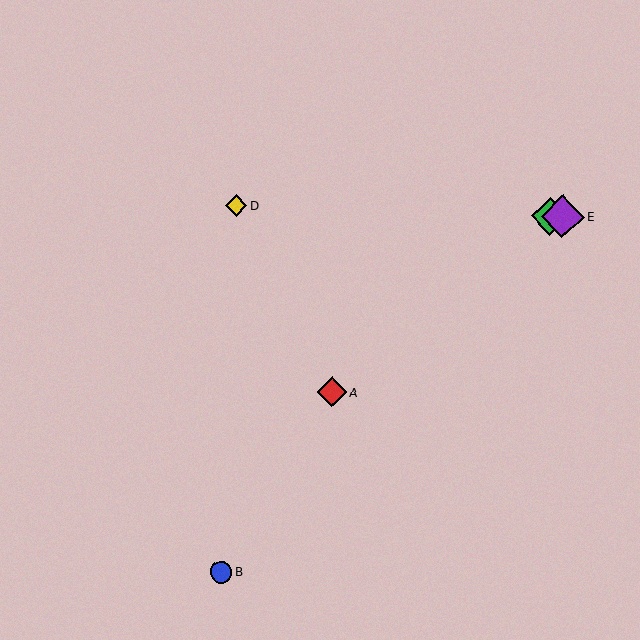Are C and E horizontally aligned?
Yes, both are at y≈216.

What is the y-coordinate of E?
Object E is at y≈217.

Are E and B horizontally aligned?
No, E is at y≈217 and B is at y≈572.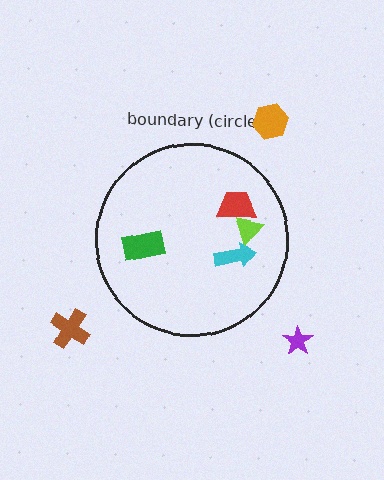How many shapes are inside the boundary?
4 inside, 3 outside.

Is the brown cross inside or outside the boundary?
Outside.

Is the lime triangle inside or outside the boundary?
Inside.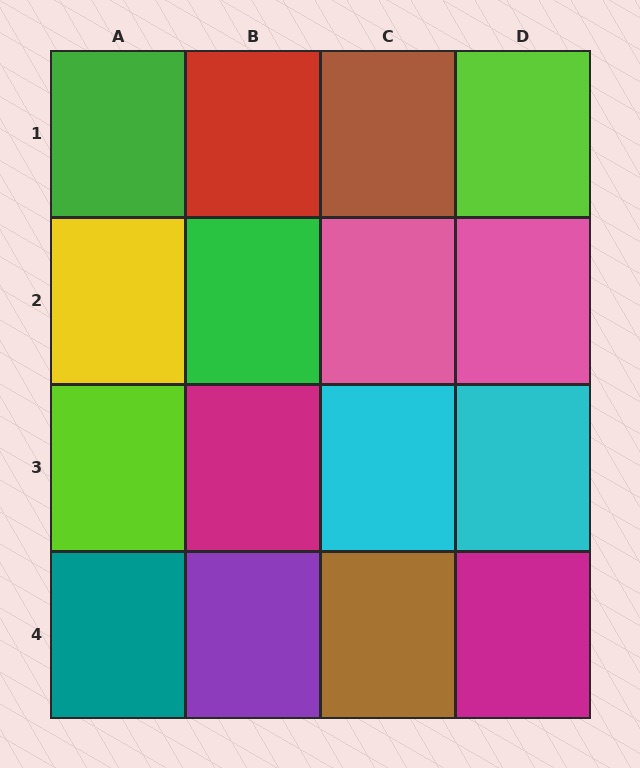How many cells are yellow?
1 cell is yellow.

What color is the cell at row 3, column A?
Lime.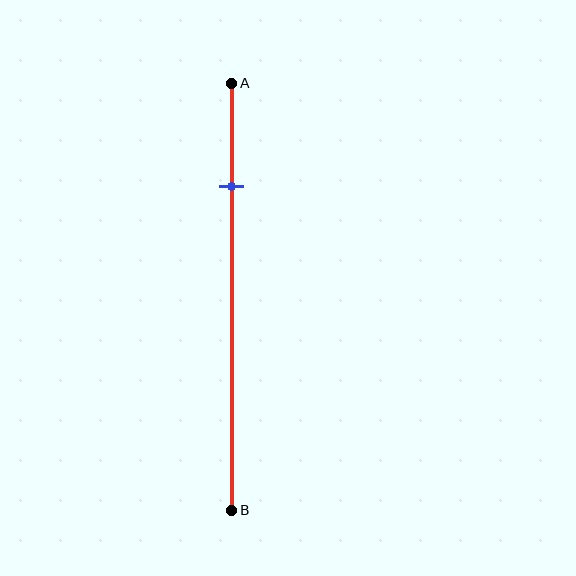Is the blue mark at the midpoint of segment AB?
No, the mark is at about 25% from A, not at the 50% midpoint.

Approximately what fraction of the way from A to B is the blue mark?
The blue mark is approximately 25% of the way from A to B.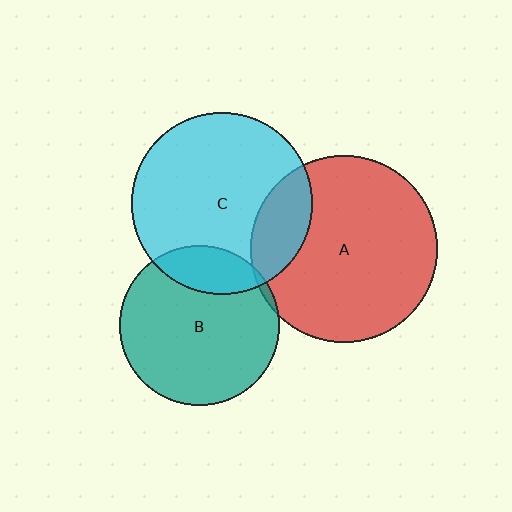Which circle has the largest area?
Circle A (red).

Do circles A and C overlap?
Yes.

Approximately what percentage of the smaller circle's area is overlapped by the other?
Approximately 20%.